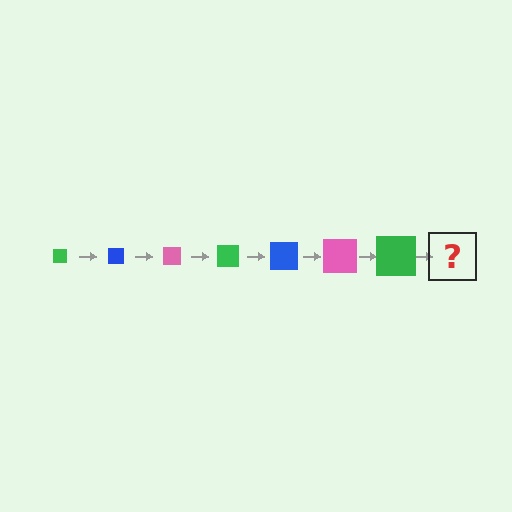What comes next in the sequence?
The next element should be a blue square, larger than the previous one.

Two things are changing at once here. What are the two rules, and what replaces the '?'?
The two rules are that the square grows larger each step and the color cycles through green, blue, and pink. The '?' should be a blue square, larger than the previous one.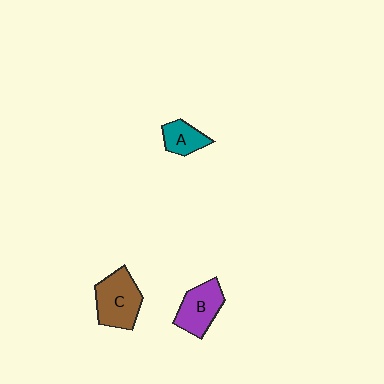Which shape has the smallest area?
Shape A (teal).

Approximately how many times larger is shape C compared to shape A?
Approximately 1.8 times.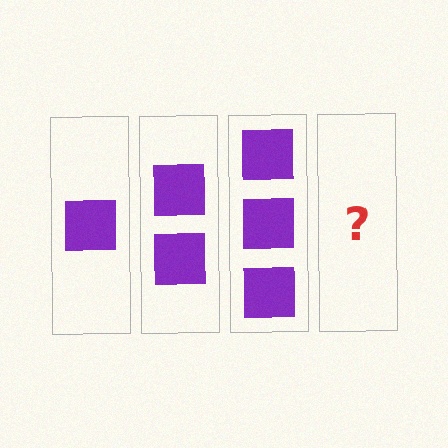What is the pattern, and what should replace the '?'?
The pattern is that each step adds one more square. The '?' should be 4 squares.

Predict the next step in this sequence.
The next step is 4 squares.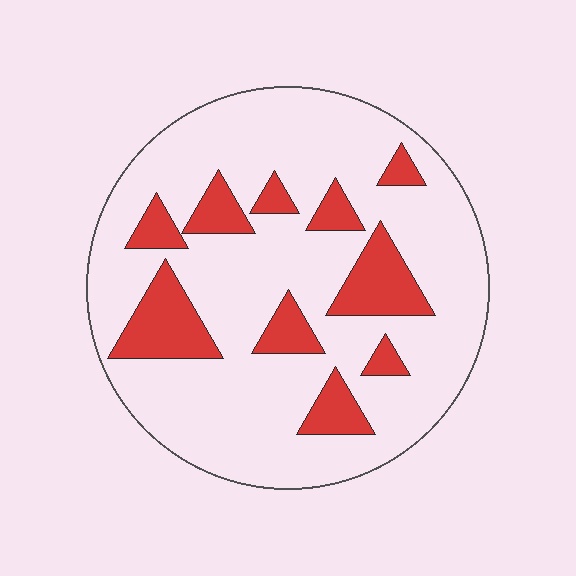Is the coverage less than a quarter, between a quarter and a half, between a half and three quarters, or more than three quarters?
Less than a quarter.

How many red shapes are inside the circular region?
10.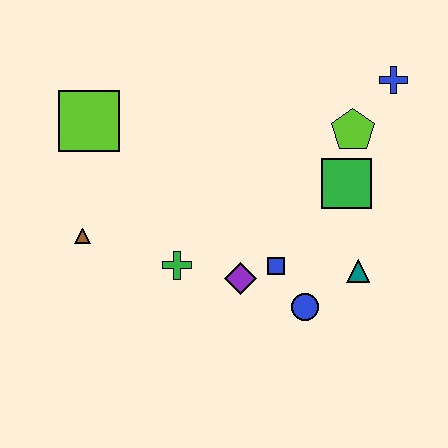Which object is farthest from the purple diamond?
The blue cross is farthest from the purple diamond.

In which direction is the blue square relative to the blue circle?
The blue square is above the blue circle.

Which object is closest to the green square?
The lime pentagon is closest to the green square.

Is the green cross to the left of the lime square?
No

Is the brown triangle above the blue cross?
No